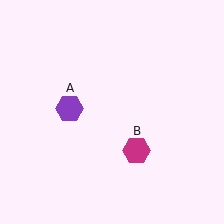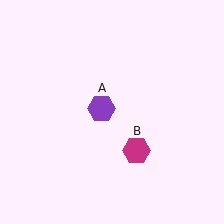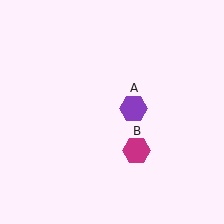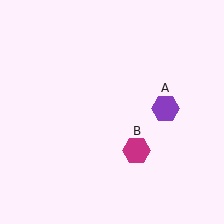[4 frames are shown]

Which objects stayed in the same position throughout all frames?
Magenta hexagon (object B) remained stationary.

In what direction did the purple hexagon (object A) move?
The purple hexagon (object A) moved right.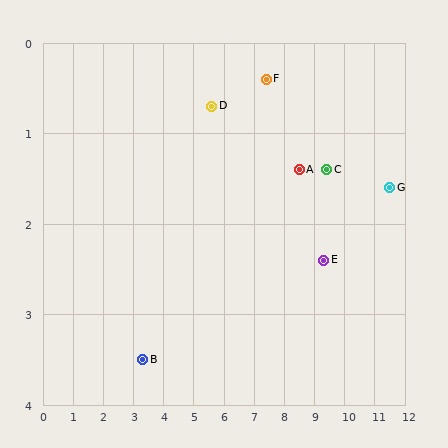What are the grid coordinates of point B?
Point B is at approximately (3.3, 3.5).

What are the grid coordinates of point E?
Point E is at approximately (9.3, 2.4).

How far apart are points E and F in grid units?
Points E and F are about 2.8 grid units apart.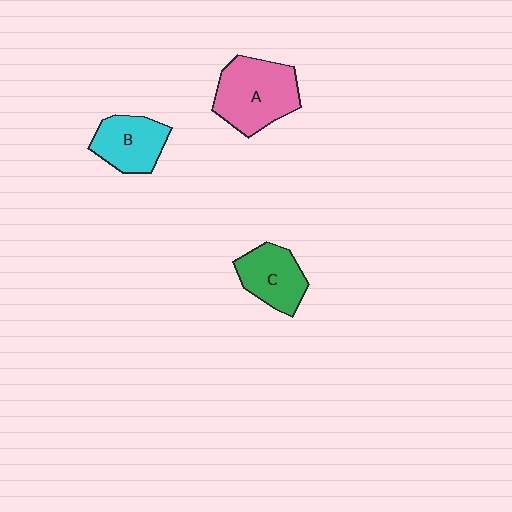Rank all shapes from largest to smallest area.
From largest to smallest: A (pink), B (cyan), C (green).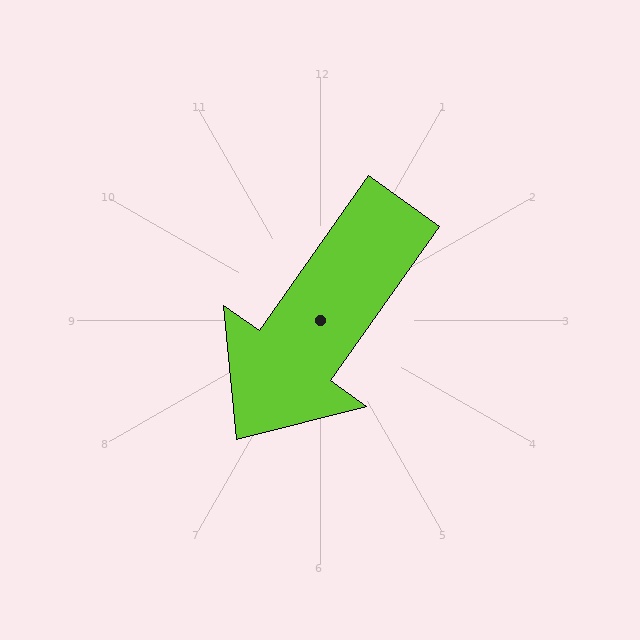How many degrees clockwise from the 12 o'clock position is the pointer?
Approximately 215 degrees.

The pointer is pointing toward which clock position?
Roughly 7 o'clock.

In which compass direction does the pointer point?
Southwest.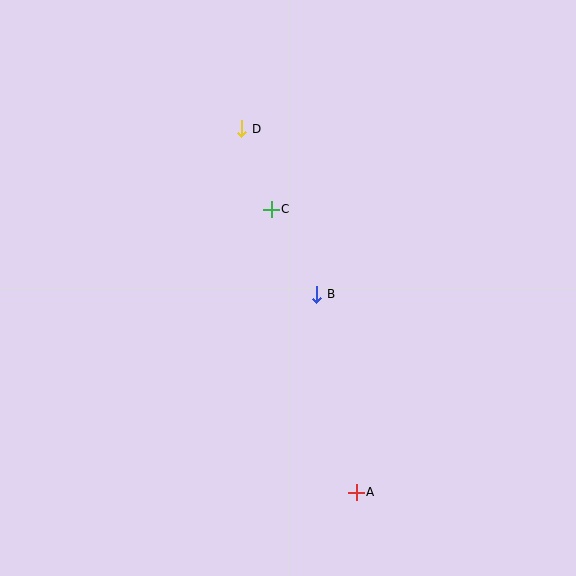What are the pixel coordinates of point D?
Point D is at (242, 129).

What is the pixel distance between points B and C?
The distance between B and C is 96 pixels.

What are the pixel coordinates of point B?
Point B is at (317, 294).